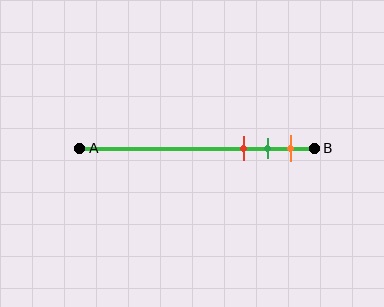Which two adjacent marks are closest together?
The green and orange marks are the closest adjacent pair.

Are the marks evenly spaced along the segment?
Yes, the marks are approximately evenly spaced.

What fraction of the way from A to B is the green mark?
The green mark is approximately 80% (0.8) of the way from A to B.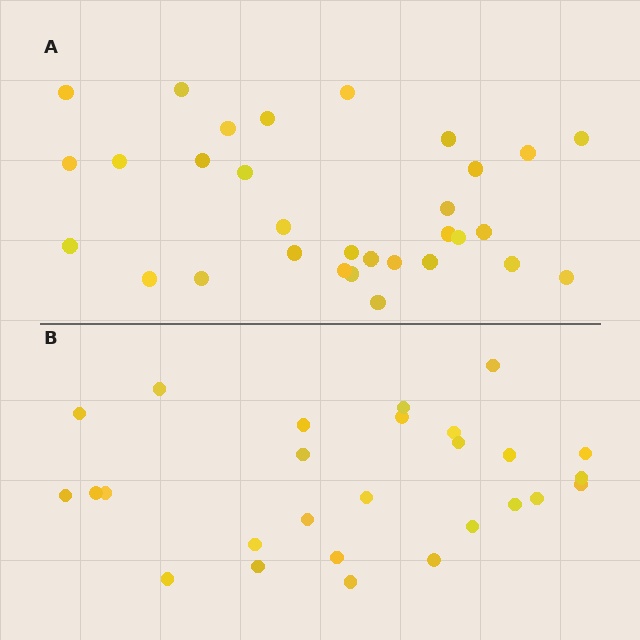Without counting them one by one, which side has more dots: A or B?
Region A (the top region) has more dots.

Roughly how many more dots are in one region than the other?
Region A has about 4 more dots than region B.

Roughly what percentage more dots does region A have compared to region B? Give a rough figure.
About 15% more.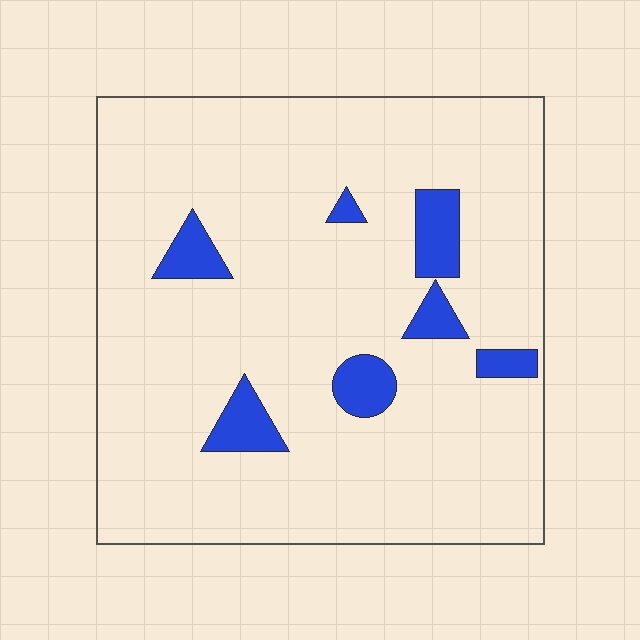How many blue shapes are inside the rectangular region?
7.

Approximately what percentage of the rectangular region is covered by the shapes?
Approximately 10%.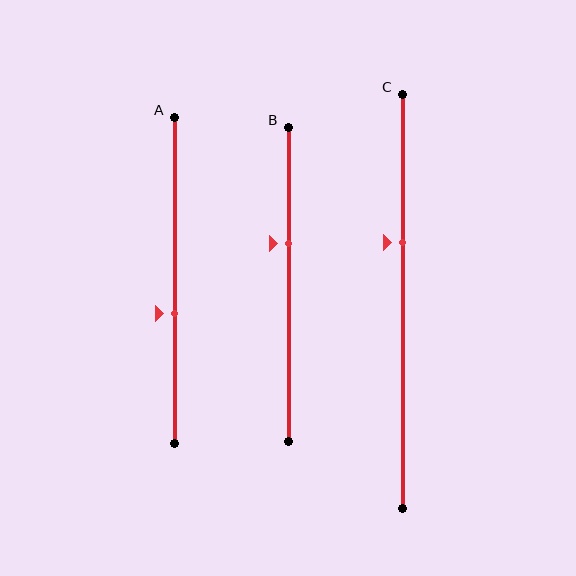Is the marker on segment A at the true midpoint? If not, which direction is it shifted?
No, the marker on segment A is shifted downward by about 10% of the segment length.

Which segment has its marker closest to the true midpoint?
Segment A has its marker closest to the true midpoint.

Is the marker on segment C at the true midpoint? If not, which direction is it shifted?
No, the marker on segment C is shifted upward by about 14% of the segment length.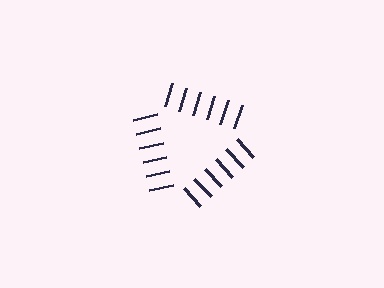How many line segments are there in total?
18 — 6 along each of the 3 edges.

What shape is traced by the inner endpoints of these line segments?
An illusory triangle — the line segments terminate on its edges but no continuous stroke is drawn.